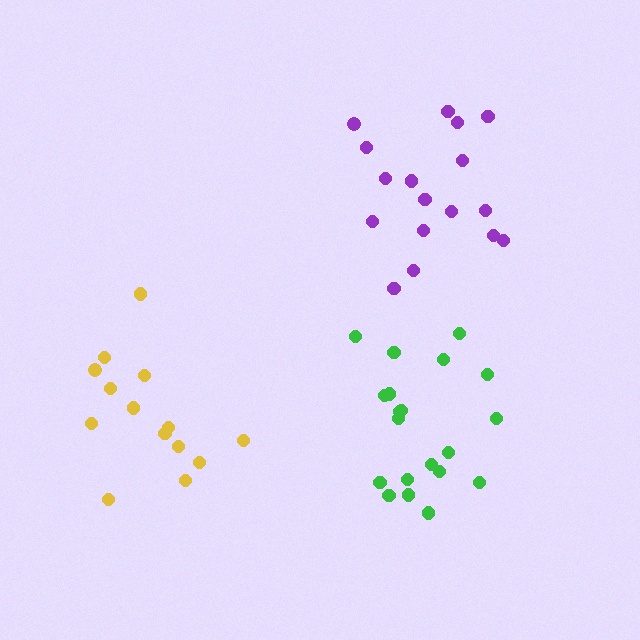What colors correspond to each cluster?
The clusters are colored: purple, green, yellow.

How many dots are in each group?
Group 1: 17 dots, Group 2: 20 dots, Group 3: 14 dots (51 total).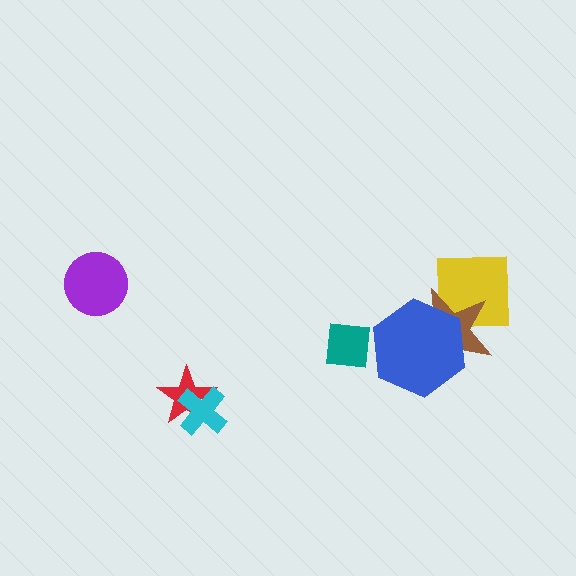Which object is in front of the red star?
The cyan cross is in front of the red star.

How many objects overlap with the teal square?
0 objects overlap with the teal square.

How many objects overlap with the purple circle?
0 objects overlap with the purple circle.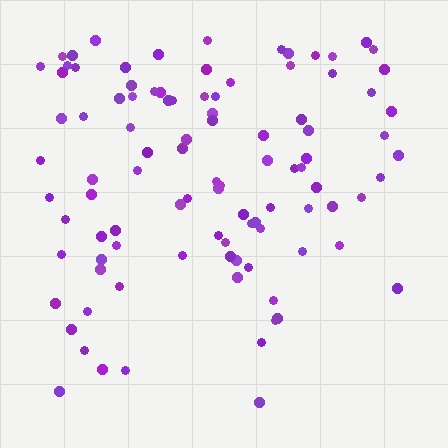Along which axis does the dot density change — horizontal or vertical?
Vertical.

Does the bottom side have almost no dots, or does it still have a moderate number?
Still a moderate number, just noticeably fewer than the top.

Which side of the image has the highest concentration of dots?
The top.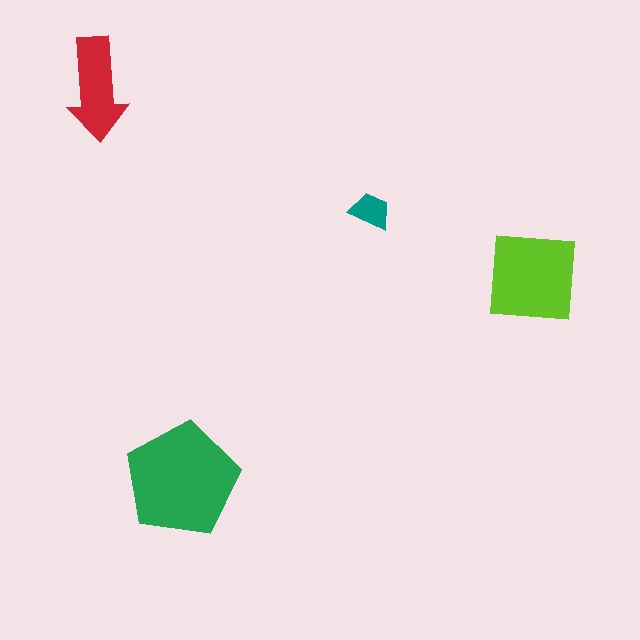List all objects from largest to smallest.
The green pentagon, the lime square, the red arrow, the teal trapezoid.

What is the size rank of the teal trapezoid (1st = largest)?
4th.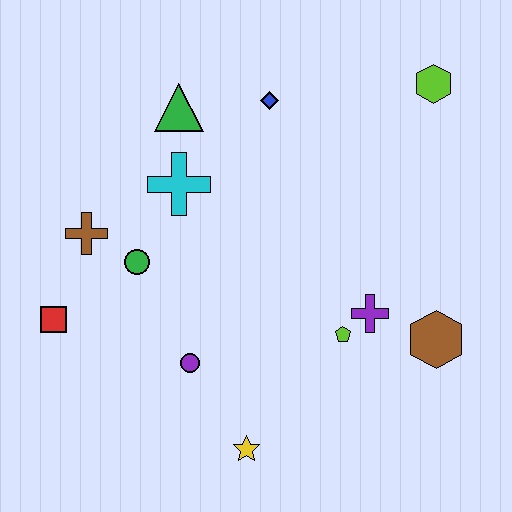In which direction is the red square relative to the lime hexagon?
The red square is to the left of the lime hexagon.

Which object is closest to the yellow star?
The purple circle is closest to the yellow star.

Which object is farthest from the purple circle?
The lime hexagon is farthest from the purple circle.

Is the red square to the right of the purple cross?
No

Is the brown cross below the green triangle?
Yes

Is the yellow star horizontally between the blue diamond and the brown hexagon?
No